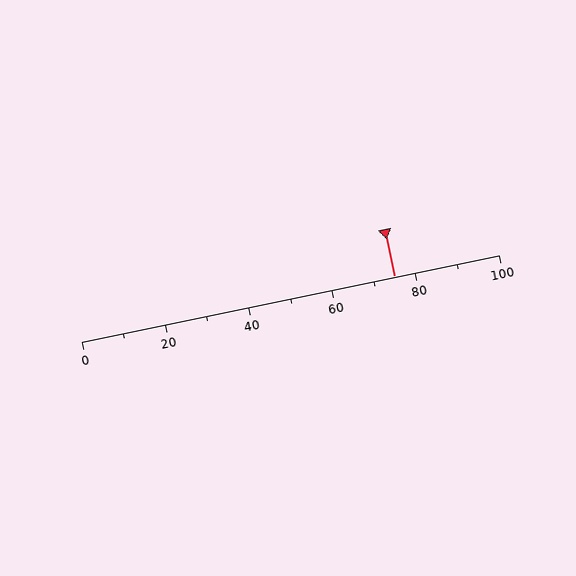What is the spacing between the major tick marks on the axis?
The major ticks are spaced 20 apart.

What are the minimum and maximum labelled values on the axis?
The axis runs from 0 to 100.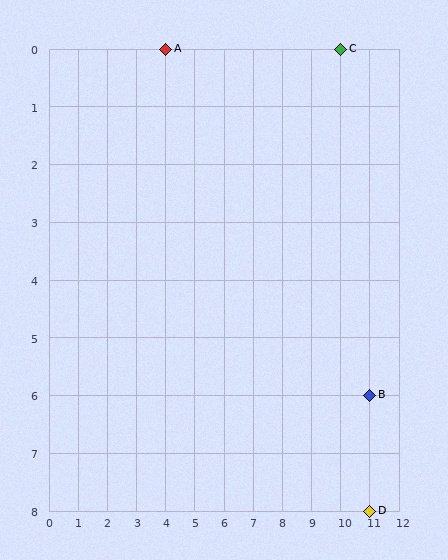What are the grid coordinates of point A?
Point A is at grid coordinates (4, 0).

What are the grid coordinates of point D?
Point D is at grid coordinates (11, 8).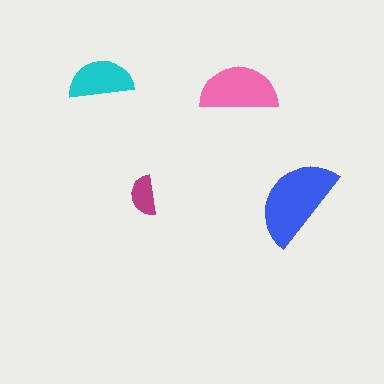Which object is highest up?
The cyan semicircle is topmost.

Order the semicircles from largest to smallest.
the blue one, the pink one, the cyan one, the magenta one.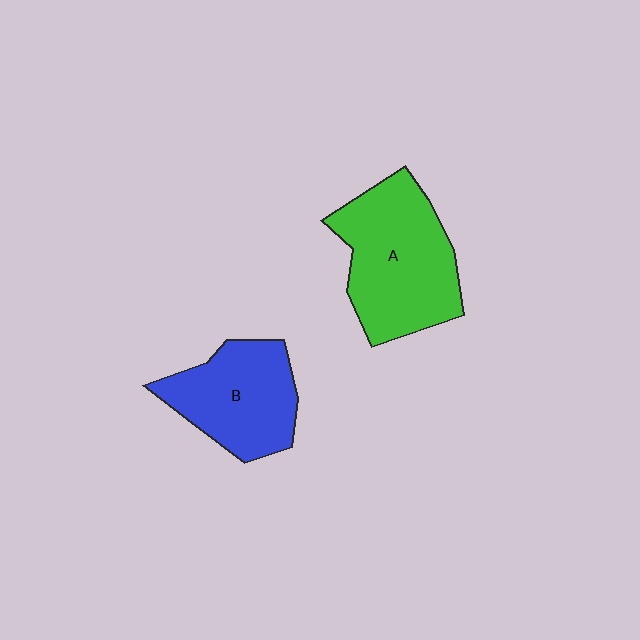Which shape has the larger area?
Shape A (green).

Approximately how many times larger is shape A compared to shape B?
Approximately 1.3 times.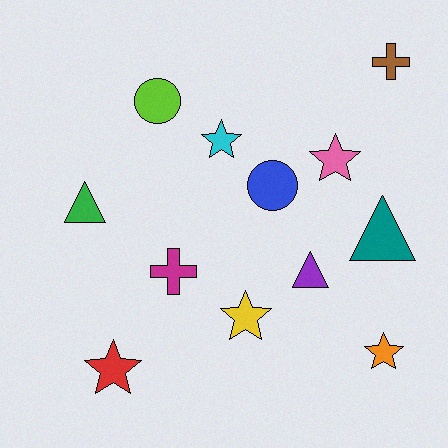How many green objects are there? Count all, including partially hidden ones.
There is 1 green object.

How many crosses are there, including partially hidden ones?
There are 2 crosses.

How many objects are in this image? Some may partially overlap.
There are 12 objects.